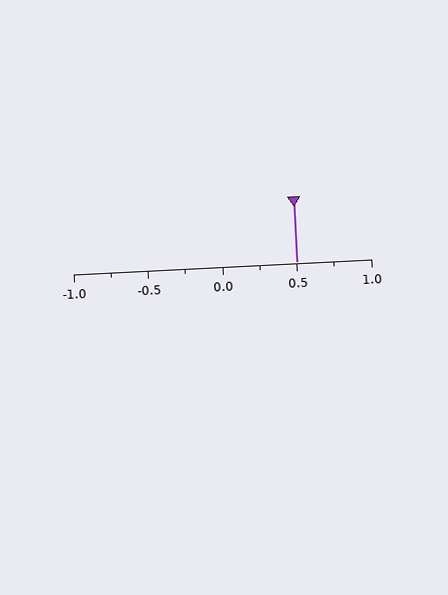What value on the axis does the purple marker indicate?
The marker indicates approximately 0.5.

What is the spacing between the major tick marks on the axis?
The major ticks are spaced 0.5 apart.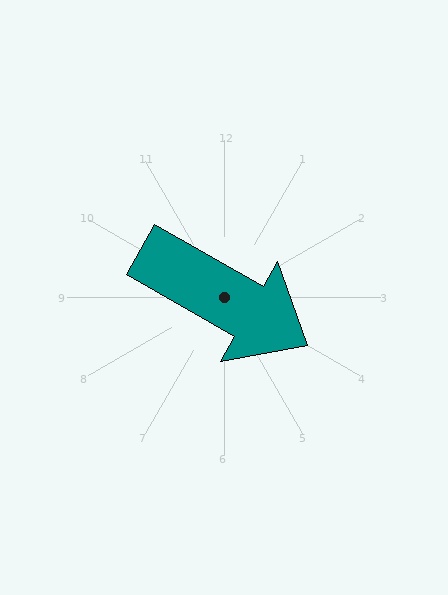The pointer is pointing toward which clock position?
Roughly 4 o'clock.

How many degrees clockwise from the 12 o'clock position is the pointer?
Approximately 120 degrees.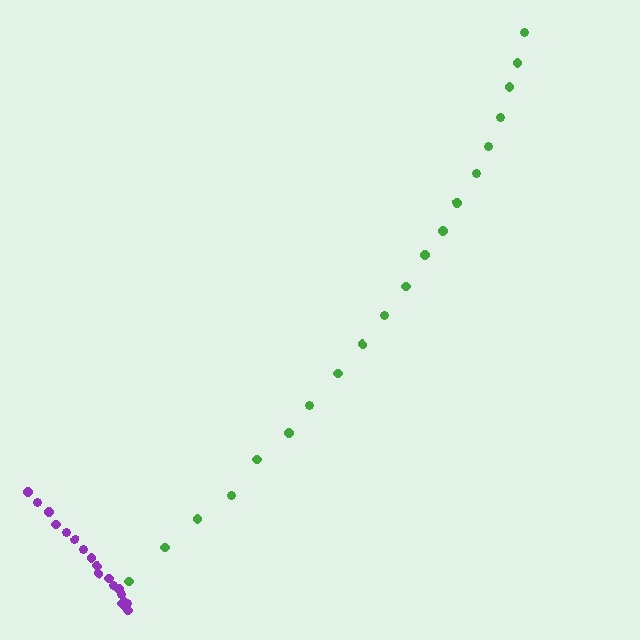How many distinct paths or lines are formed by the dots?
There are 2 distinct paths.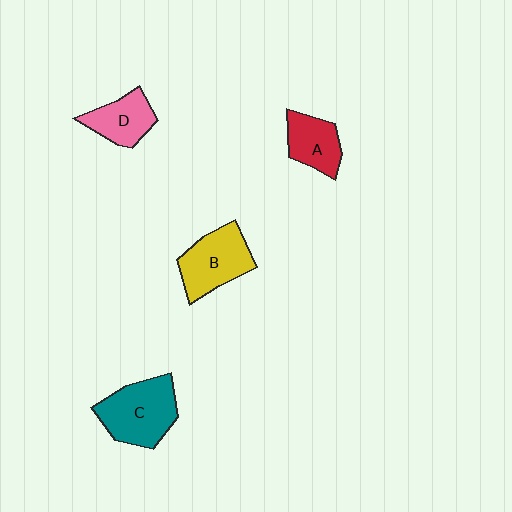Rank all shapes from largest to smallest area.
From largest to smallest: C (teal), B (yellow), D (pink), A (red).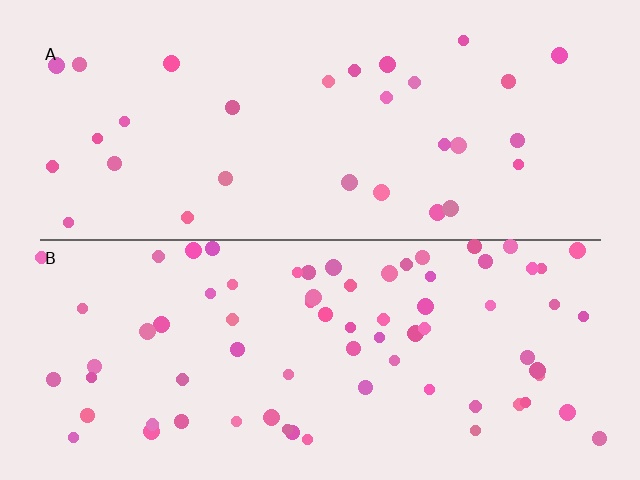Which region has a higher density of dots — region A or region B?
B (the bottom).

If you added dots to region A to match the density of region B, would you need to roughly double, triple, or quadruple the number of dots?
Approximately double.